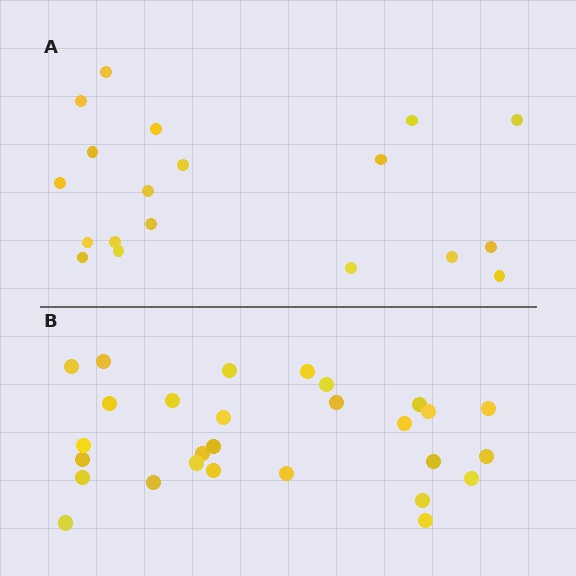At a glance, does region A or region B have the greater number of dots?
Region B (the bottom region) has more dots.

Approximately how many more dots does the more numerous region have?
Region B has roughly 8 or so more dots than region A.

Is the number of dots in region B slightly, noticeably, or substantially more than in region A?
Region B has substantially more. The ratio is roughly 1.5 to 1.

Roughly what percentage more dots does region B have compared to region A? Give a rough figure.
About 45% more.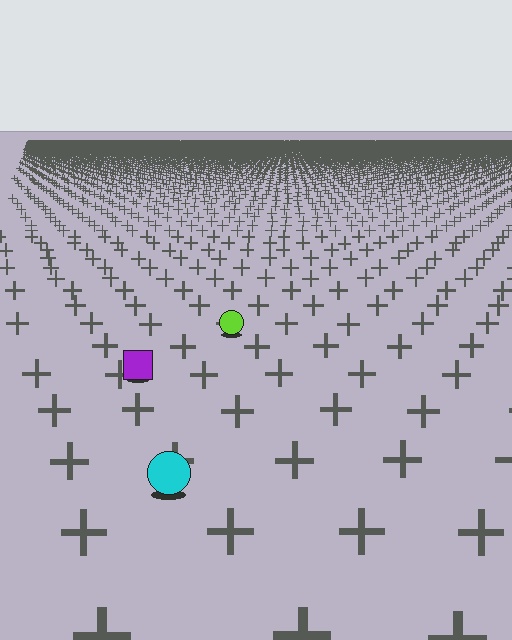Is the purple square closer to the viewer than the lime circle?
Yes. The purple square is closer — you can tell from the texture gradient: the ground texture is coarser near it.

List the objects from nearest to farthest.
From nearest to farthest: the cyan circle, the purple square, the lime circle.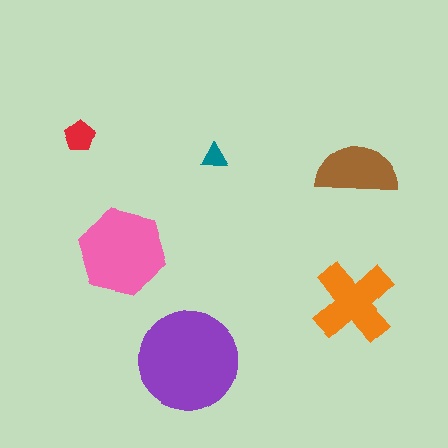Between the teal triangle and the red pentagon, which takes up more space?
The red pentagon.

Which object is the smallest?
The teal triangle.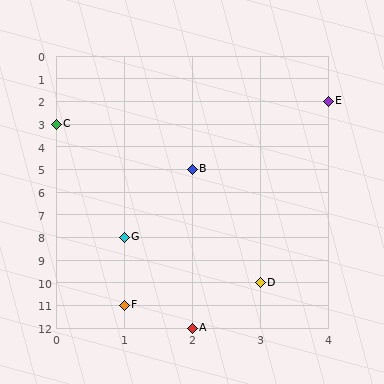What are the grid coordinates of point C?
Point C is at grid coordinates (0, 3).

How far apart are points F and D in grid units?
Points F and D are 2 columns and 1 row apart (about 2.2 grid units diagonally).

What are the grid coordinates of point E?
Point E is at grid coordinates (4, 2).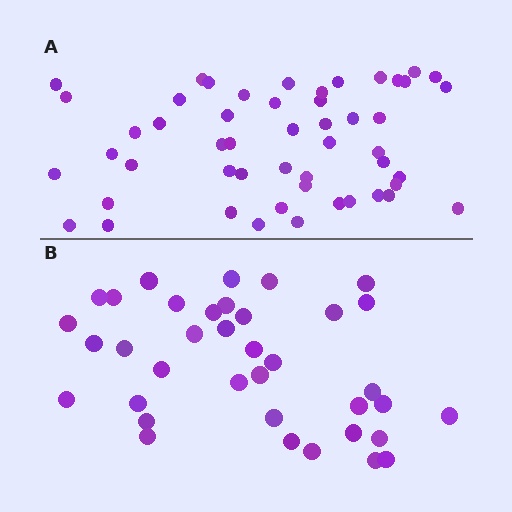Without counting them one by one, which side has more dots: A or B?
Region A (the top region) has more dots.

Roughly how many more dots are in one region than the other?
Region A has approximately 15 more dots than region B.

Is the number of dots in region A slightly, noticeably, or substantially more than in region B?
Region A has noticeably more, but not dramatically so. The ratio is roughly 1.4 to 1.